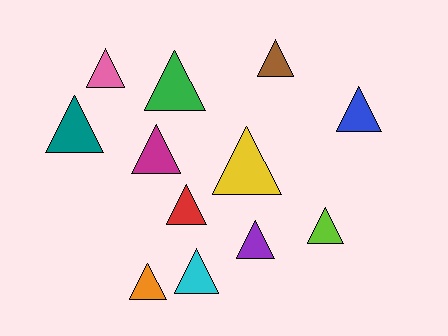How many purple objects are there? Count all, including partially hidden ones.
There is 1 purple object.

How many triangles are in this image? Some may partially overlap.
There are 12 triangles.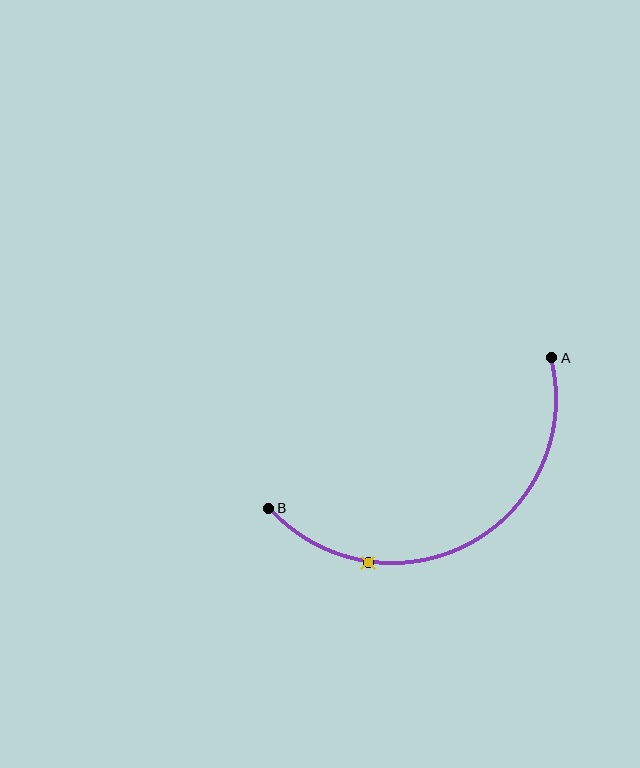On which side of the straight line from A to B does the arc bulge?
The arc bulges below the straight line connecting A and B.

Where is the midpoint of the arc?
The arc midpoint is the point on the curve farthest from the straight line joining A and B. It sits below that line.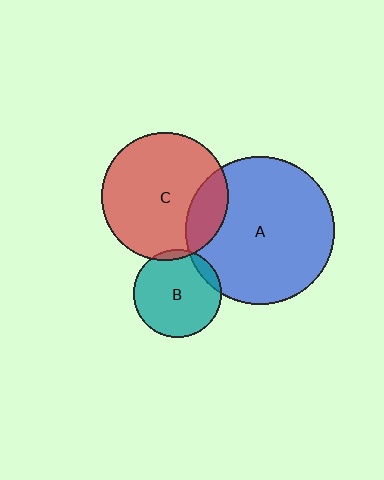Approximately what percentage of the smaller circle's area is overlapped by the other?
Approximately 20%.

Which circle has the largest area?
Circle A (blue).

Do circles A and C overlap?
Yes.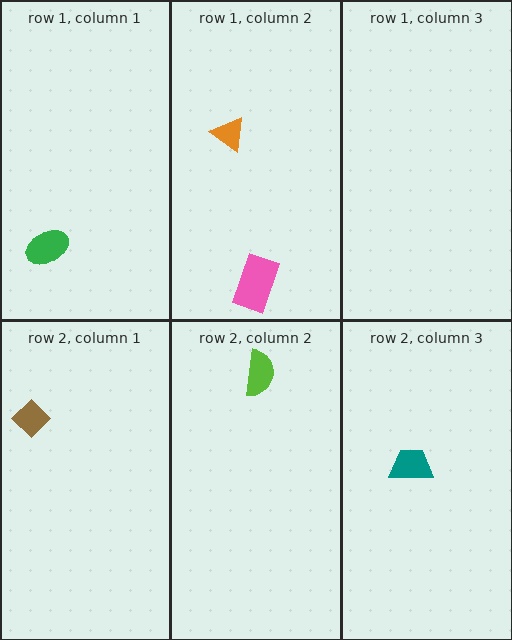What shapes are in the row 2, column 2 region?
The lime semicircle.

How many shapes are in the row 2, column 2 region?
1.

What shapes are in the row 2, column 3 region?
The teal trapezoid.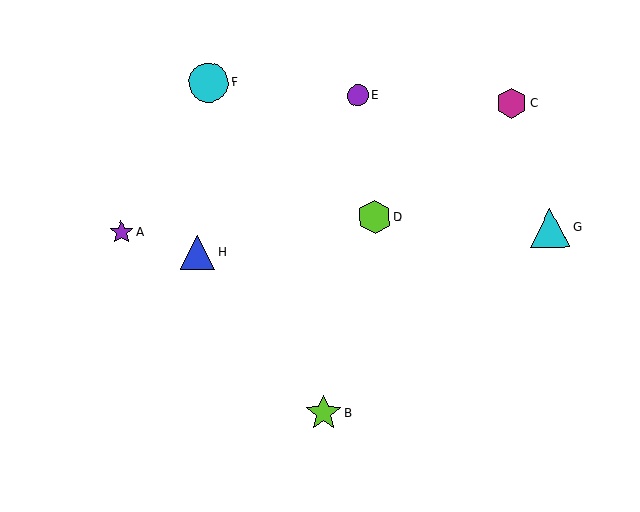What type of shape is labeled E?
Shape E is a purple circle.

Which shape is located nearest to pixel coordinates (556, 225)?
The cyan triangle (labeled G) at (550, 228) is nearest to that location.